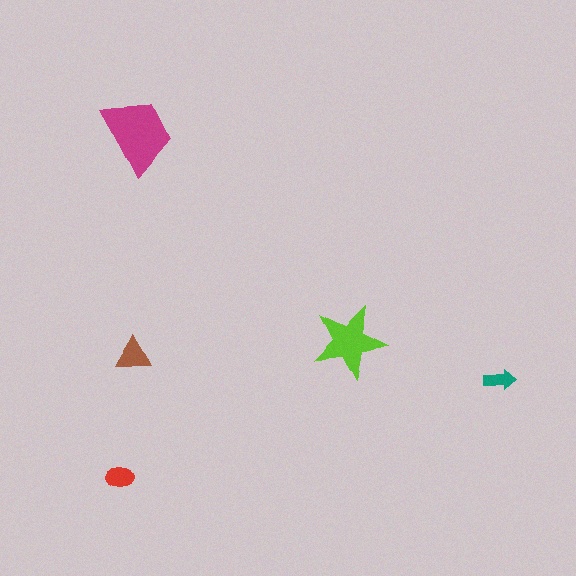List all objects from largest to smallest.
The magenta trapezoid, the lime star, the brown triangle, the red ellipse, the teal arrow.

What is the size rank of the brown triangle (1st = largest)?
3rd.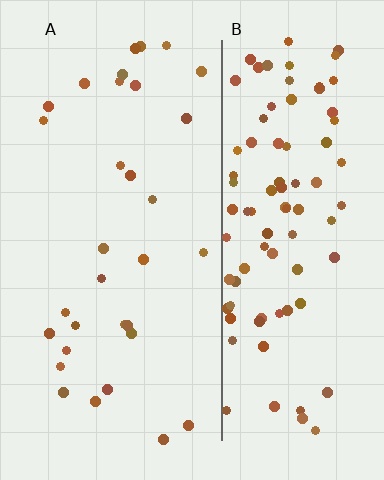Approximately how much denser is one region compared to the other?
Approximately 3.1× — region B over region A.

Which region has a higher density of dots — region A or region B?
B (the right).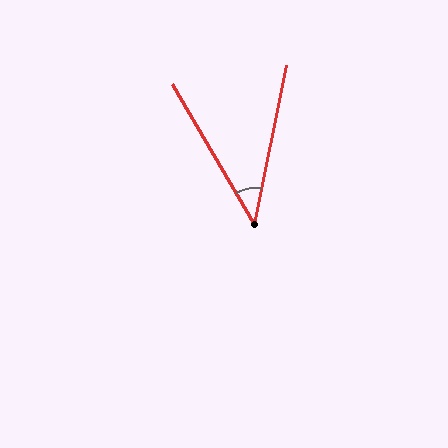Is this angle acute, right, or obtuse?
It is acute.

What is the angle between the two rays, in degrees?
Approximately 42 degrees.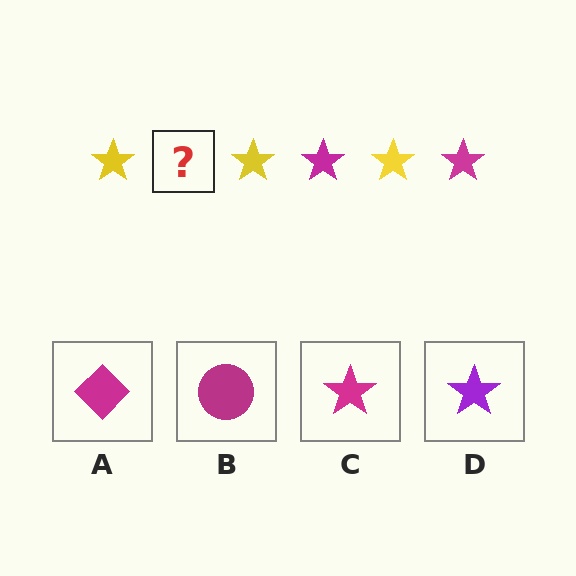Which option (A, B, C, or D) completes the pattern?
C.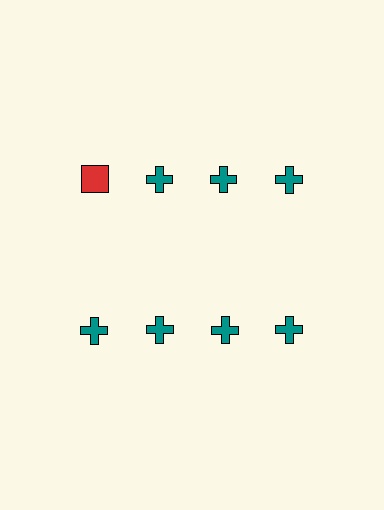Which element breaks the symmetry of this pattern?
The red square in the top row, leftmost column breaks the symmetry. All other shapes are teal crosses.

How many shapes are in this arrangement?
There are 8 shapes arranged in a grid pattern.